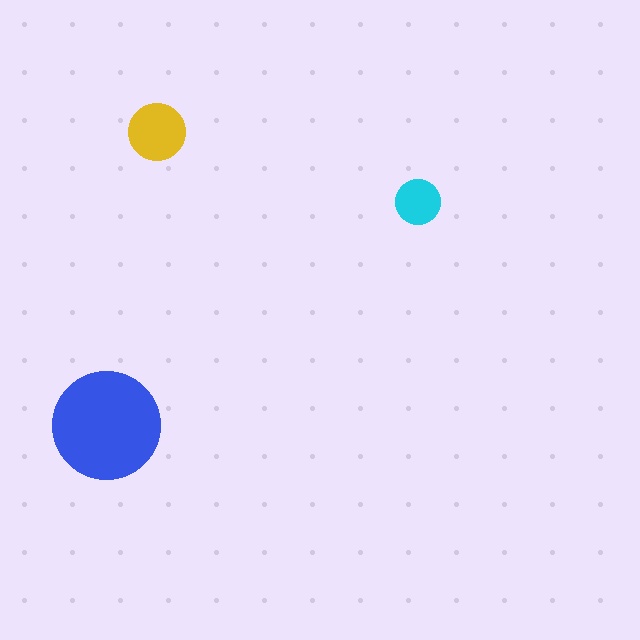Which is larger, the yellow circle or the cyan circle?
The yellow one.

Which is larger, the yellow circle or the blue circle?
The blue one.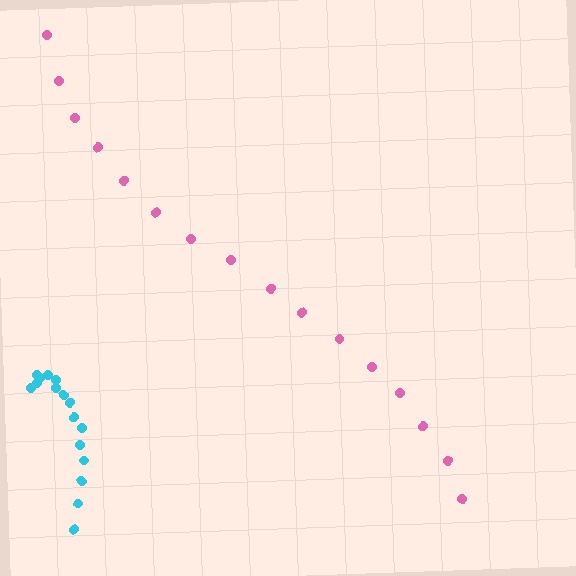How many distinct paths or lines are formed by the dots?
There are 2 distinct paths.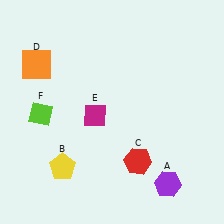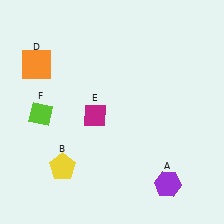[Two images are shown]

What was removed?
The red hexagon (C) was removed in Image 2.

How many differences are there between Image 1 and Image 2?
There is 1 difference between the two images.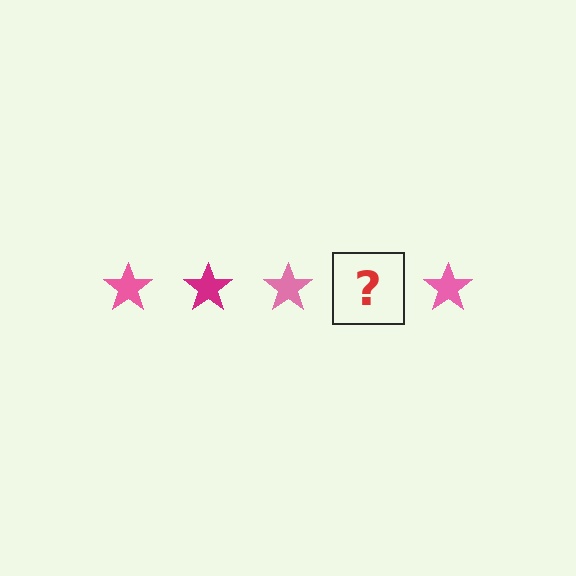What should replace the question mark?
The question mark should be replaced with a magenta star.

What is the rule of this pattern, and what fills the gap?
The rule is that the pattern cycles through pink, magenta stars. The gap should be filled with a magenta star.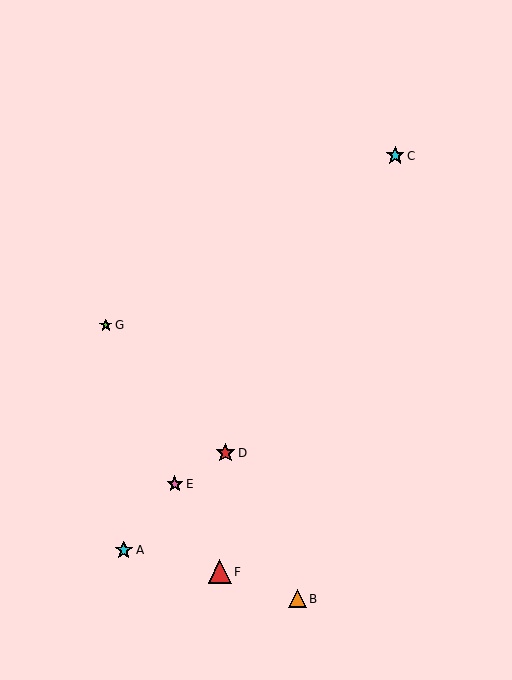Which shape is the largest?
The red triangle (labeled F) is the largest.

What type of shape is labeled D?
Shape D is a red star.